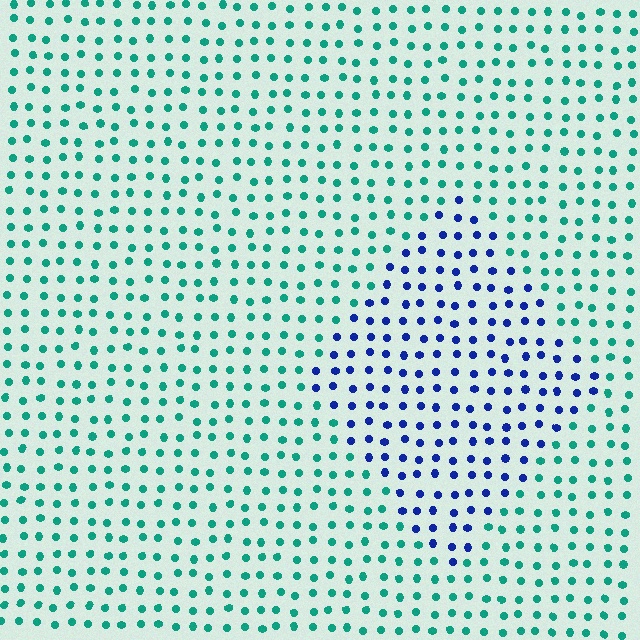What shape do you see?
I see a diamond.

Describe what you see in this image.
The image is filled with small teal elements in a uniform arrangement. A diamond-shaped region is visible where the elements are tinted to a slightly different hue, forming a subtle color boundary.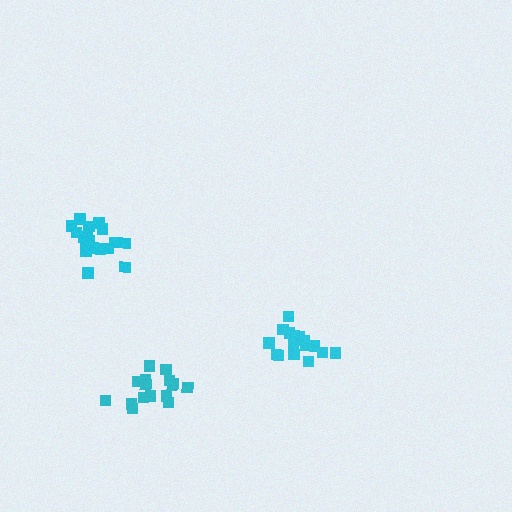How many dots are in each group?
Group 1: 15 dots, Group 2: 16 dots, Group 3: 18 dots (49 total).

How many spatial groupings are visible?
There are 3 spatial groupings.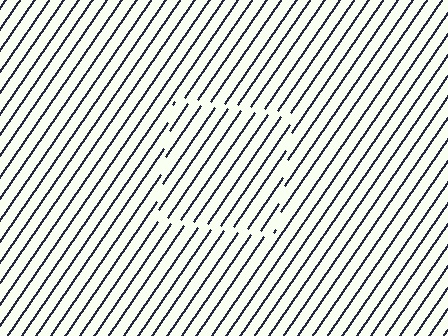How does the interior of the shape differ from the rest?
The interior of the shape contains the same grating, shifted by half a period — the contour is defined by the phase discontinuity where line-ends from the inner and outer gratings abut.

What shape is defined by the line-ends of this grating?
An illusory square. The interior of the shape contains the same grating, shifted by half a period — the contour is defined by the phase discontinuity where line-ends from the inner and outer gratings abut.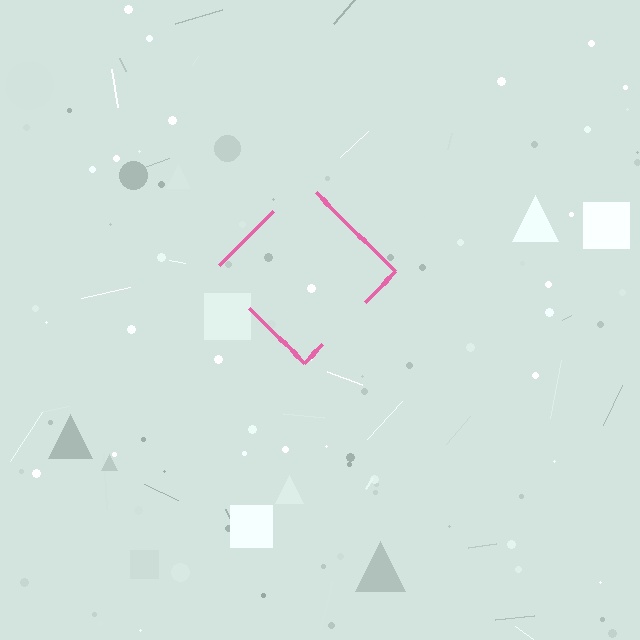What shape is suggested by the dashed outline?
The dashed outline suggests a diamond.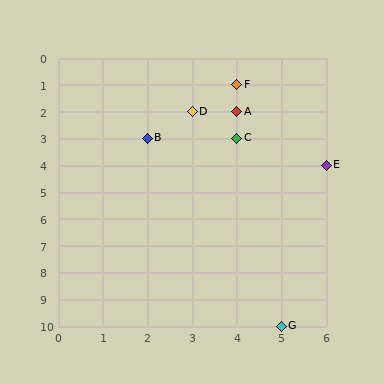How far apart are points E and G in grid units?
Points E and G are 1 column and 6 rows apart (about 6.1 grid units diagonally).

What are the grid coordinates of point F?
Point F is at grid coordinates (4, 1).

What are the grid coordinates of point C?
Point C is at grid coordinates (4, 3).